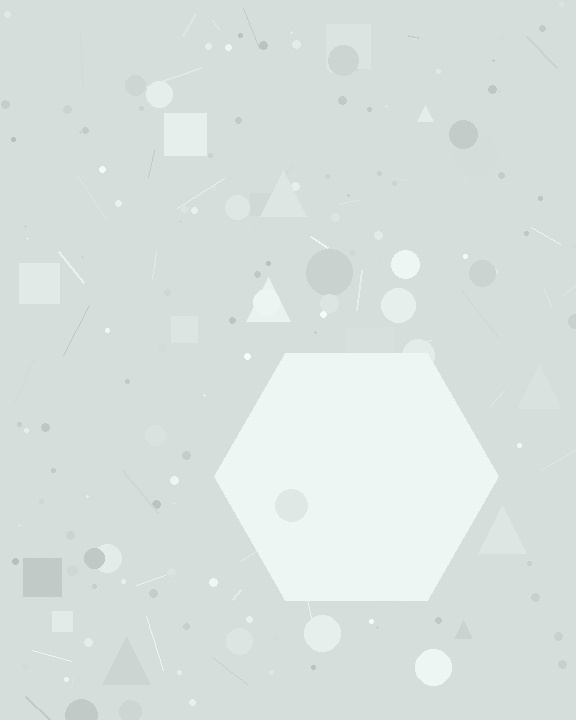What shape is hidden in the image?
A hexagon is hidden in the image.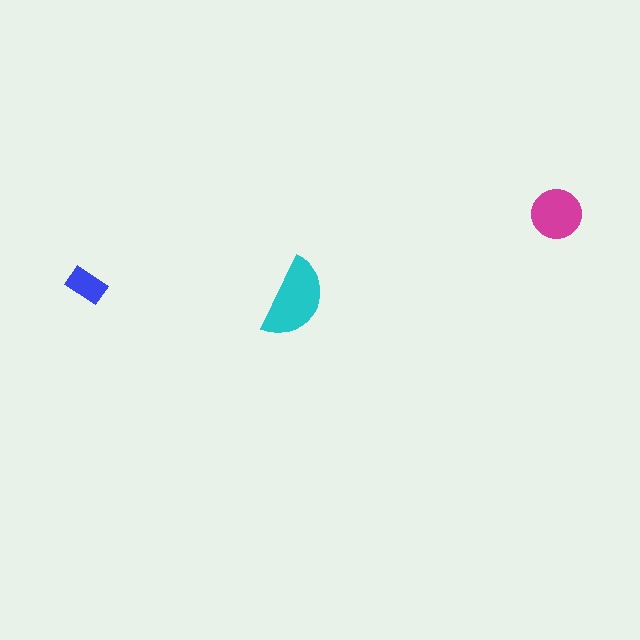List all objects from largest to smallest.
The cyan semicircle, the magenta circle, the blue rectangle.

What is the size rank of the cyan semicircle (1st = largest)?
1st.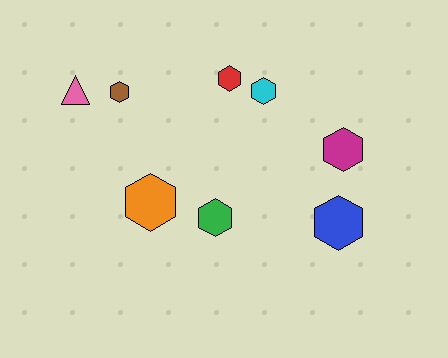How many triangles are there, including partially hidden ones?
There is 1 triangle.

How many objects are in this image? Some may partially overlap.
There are 8 objects.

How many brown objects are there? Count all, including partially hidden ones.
There is 1 brown object.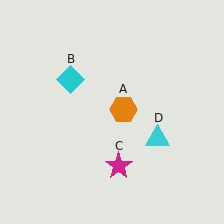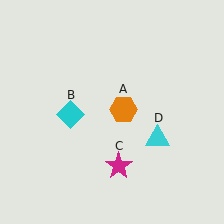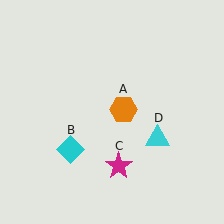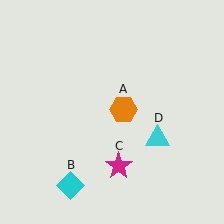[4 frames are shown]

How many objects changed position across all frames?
1 object changed position: cyan diamond (object B).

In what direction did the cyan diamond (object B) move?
The cyan diamond (object B) moved down.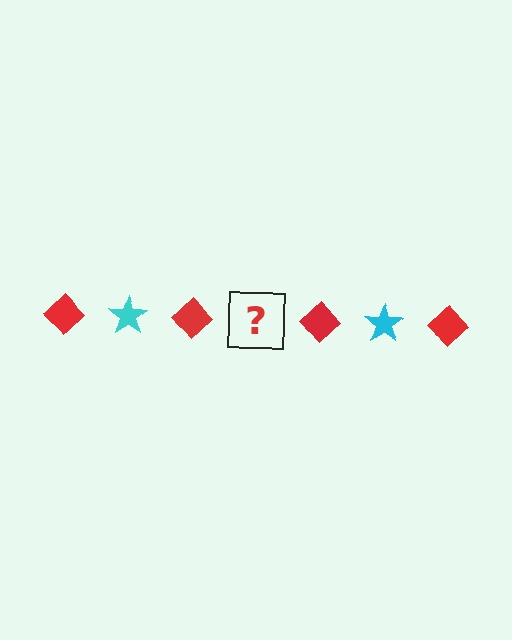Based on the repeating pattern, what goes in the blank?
The blank should be a cyan star.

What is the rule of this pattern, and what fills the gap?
The rule is that the pattern alternates between red diamond and cyan star. The gap should be filled with a cyan star.